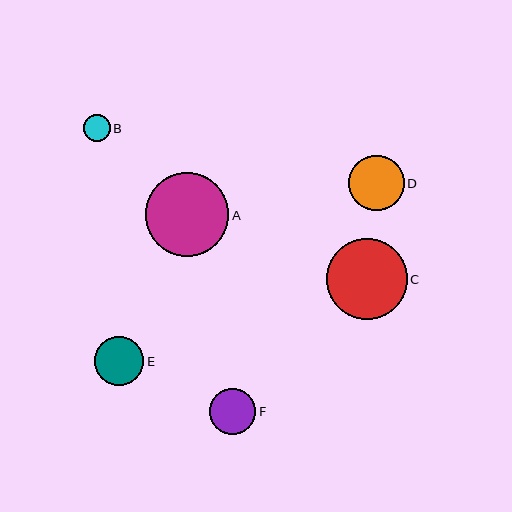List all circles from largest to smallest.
From largest to smallest: A, C, D, E, F, B.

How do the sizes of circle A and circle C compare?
Circle A and circle C are approximately the same size.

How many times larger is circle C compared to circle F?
Circle C is approximately 1.7 times the size of circle F.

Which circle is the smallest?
Circle B is the smallest with a size of approximately 27 pixels.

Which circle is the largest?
Circle A is the largest with a size of approximately 84 pixels.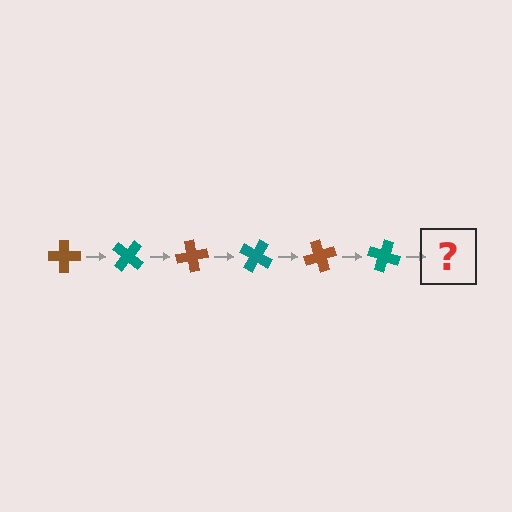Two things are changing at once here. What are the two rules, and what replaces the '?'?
The two rules are that it rotates 40 degrees each step and the color cycles through brown and teal. The '?' should be a brown cross, rotated 240 degrees from the start.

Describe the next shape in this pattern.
It should be a brown cross, rotated 240 degrees from the start.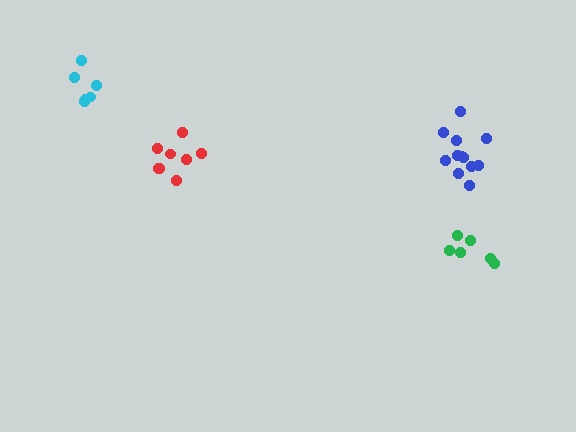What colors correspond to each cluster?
The clusters are colored: blue, green, red, cyan.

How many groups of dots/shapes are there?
There are 4 groups.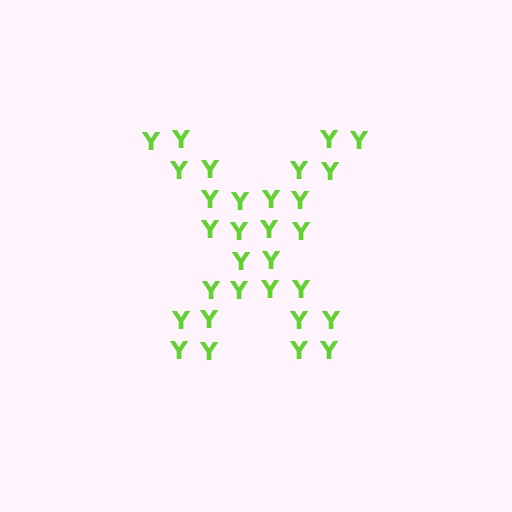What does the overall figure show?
The overall figure shows the letter X.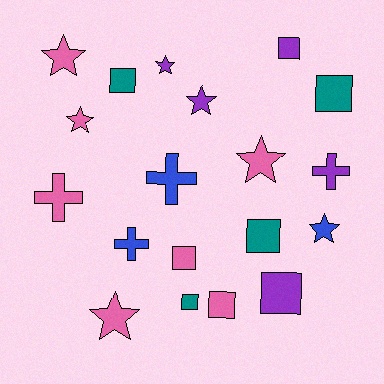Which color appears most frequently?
Pink, with 7 objects.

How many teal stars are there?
There are no teal stars.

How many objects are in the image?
There are 19 objects.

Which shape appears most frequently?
Square, with 8 objects.